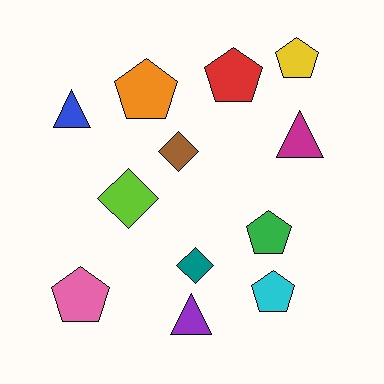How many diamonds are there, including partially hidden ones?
There are 3 diamonds.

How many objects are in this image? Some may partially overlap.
There are 12 objects.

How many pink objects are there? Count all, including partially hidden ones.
There is 1 pink object.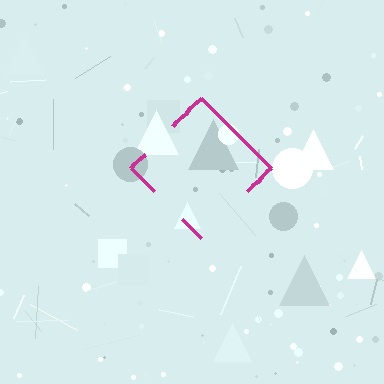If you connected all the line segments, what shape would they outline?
They would outline a diamond.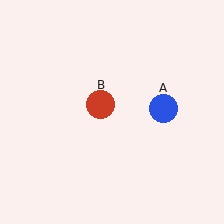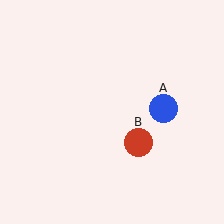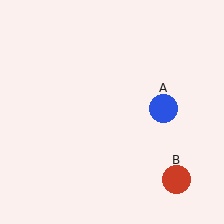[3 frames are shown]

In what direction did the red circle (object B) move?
The red circle (object B) moved down and to the right.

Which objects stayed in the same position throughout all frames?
Blue circle (object A) remained stationary.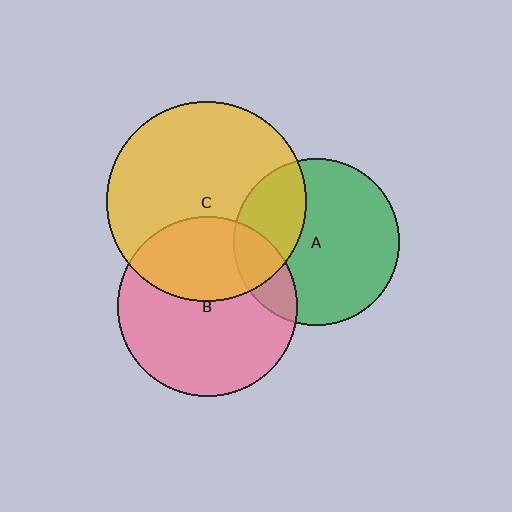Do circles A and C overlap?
Yes.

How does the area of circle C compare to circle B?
Approximately 1.2 times.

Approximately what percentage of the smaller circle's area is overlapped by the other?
Approximately 30%.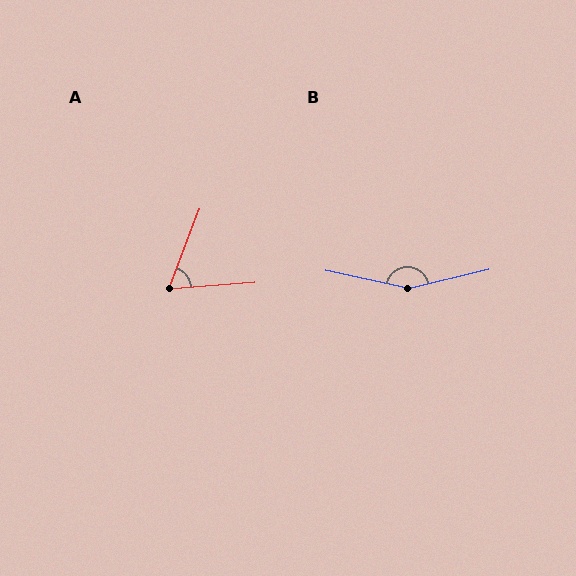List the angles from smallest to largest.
A (64°), B (154°).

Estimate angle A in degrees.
Approximately 64 degrees.